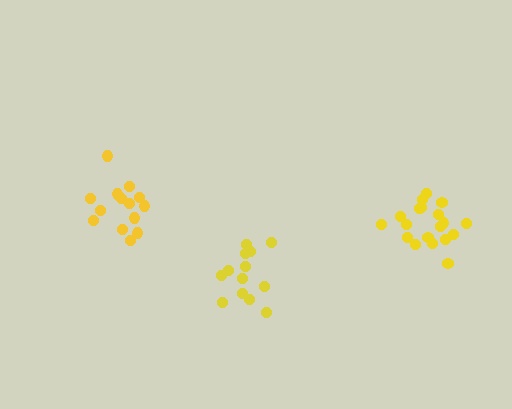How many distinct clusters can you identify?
There are 3 distinct clusters.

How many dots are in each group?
Group 1: 14 dots, Group 2: 19 dots, Group 3: 13 dots (46 total).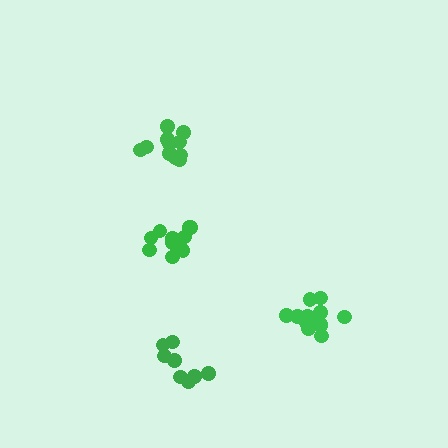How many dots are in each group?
Group 1: 8 dots, Group 2: 11 dots, Group 3: 14 dots, Group 4: 11 dots (44 total).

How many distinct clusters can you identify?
There are 4 distinct clusters.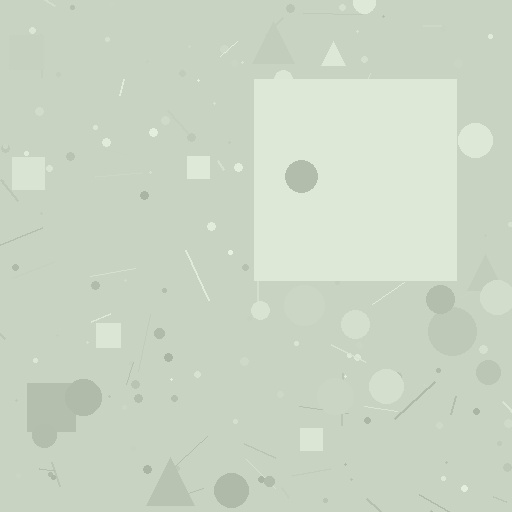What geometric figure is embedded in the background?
A square is embedded in the background.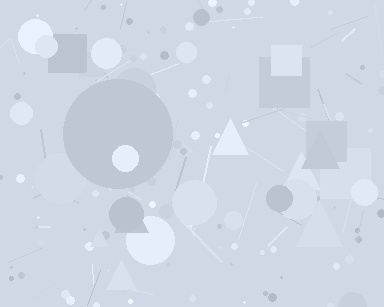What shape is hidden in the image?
A circle is hidden in the image.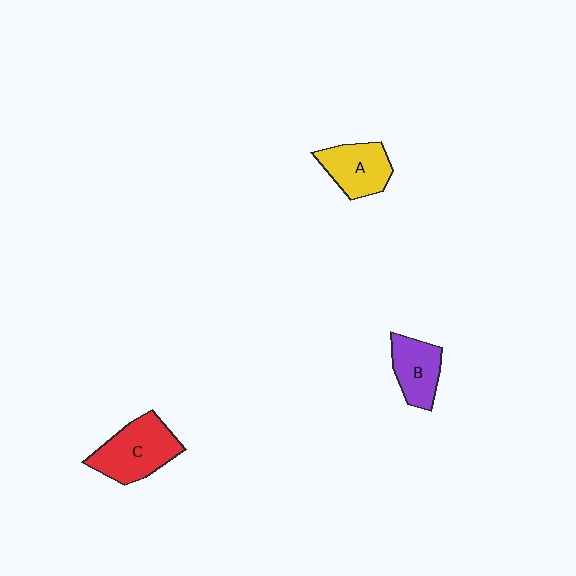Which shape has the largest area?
Shape C (red).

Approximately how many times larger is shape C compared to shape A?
Approximately 1.3 times.